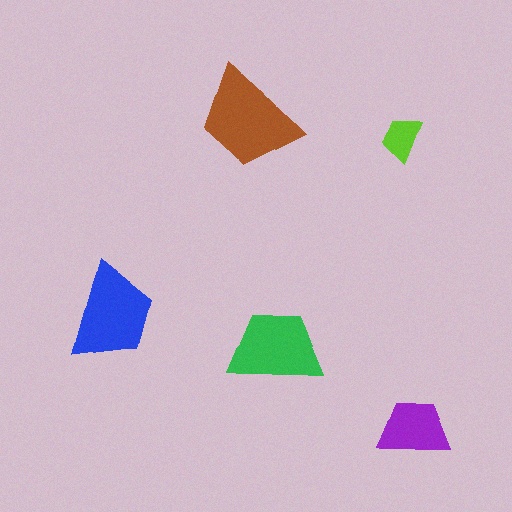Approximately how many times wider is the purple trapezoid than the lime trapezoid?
About 1.5 times wider.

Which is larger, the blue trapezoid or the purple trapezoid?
The blue one.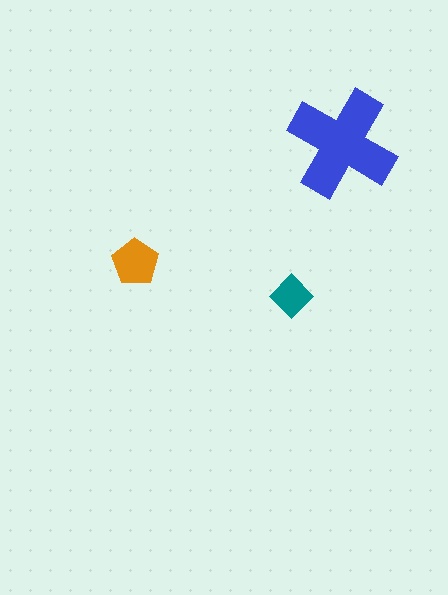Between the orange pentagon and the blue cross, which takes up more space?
The blue cross.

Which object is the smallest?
The teal diamond.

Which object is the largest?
The blue cross.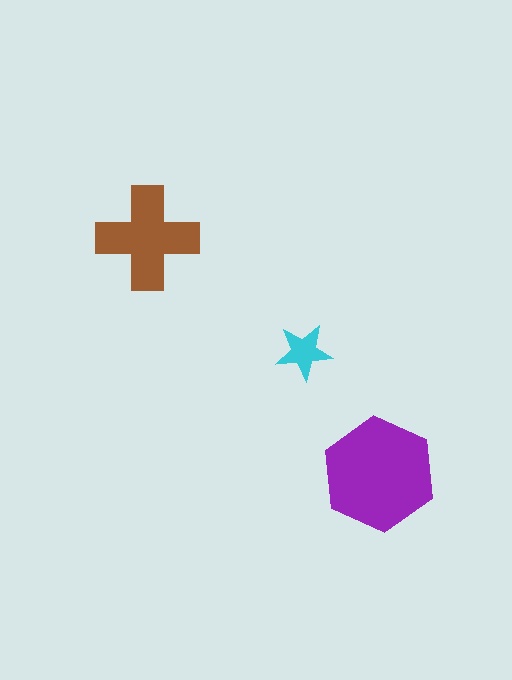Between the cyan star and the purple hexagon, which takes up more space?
The purple hexagon.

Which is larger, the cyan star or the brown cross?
The brown cross.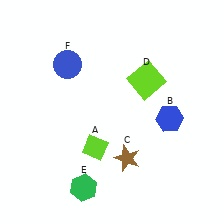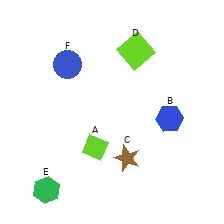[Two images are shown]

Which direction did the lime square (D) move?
The lime square (D) moved up.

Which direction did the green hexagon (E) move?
The green hexagon (E) moved left.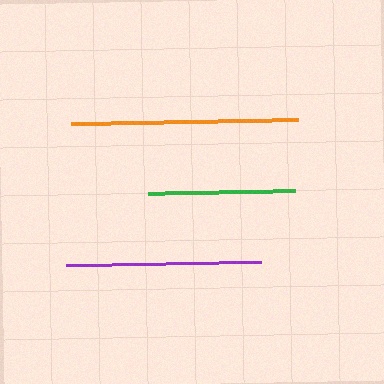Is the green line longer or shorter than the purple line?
The purple line is longer than the green line.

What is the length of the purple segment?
The purple segment is approximately 195 pixels long.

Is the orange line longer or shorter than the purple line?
The orange line is longer than the purple line.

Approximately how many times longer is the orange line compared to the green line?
The orange line is approximately 1.5 times the length of the green line.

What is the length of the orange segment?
The orange segment is approximately 227 pixels long.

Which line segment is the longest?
The orange line is the longest at approximately 227 pixels.